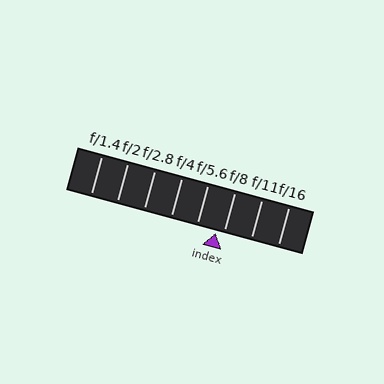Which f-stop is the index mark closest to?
The index mark is closest to f/8.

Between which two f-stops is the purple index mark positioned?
The index mark is between f/5.6 and f/8.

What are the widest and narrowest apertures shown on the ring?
The widest aperture shown is f/1.4 and the narrowest is f/16.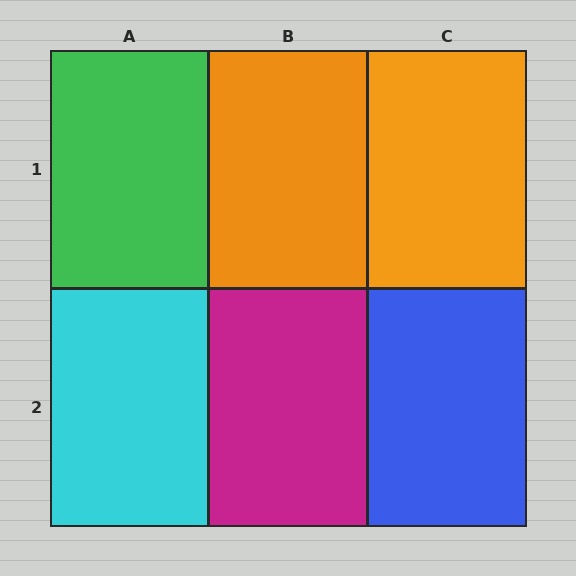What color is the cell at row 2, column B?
Magenta.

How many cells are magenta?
1 cell is magenta.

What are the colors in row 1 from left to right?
Green, orange, orange.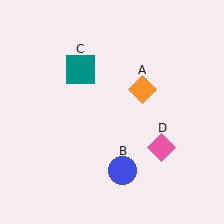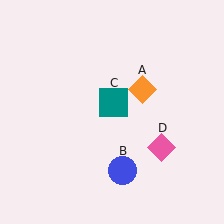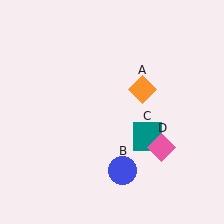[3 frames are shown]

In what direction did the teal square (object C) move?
The teal square (object C) moved down and to the right.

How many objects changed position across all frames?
1 object changed position: teal square (object C).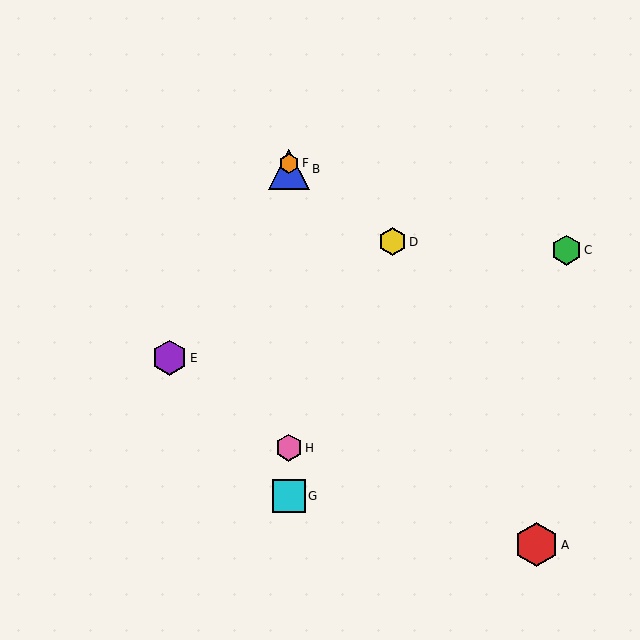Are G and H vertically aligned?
Yes, both are at x≈289.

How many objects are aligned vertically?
4 objects (B, F, G, H) are aligned vertically.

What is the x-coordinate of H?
Object H is at x≈289.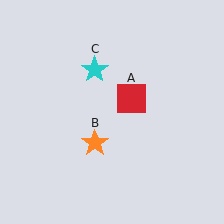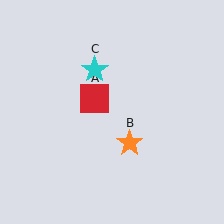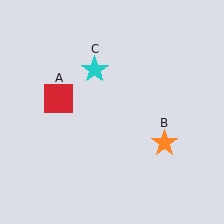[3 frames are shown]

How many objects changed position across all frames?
2 objects changed position: red square (object A), orange star (object B).